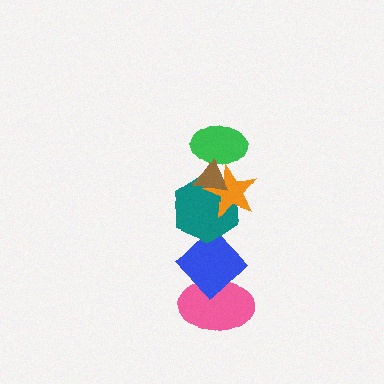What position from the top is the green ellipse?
The green ellipse is 2nd from the top.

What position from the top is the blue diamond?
The blue diamond is 5th from the top.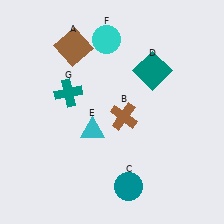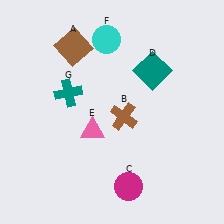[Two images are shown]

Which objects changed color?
C changed from teal to magenta. E changed from cyan to pink.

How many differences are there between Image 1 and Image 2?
There are 2 differences between the two images.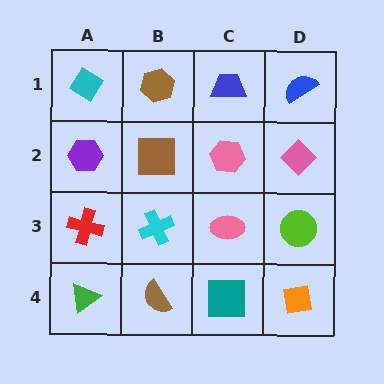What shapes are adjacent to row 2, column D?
A blue semicircle (row 1, column D), a lime circle (row 3, column D), a pink hexagon (row 2, column C).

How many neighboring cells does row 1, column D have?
2.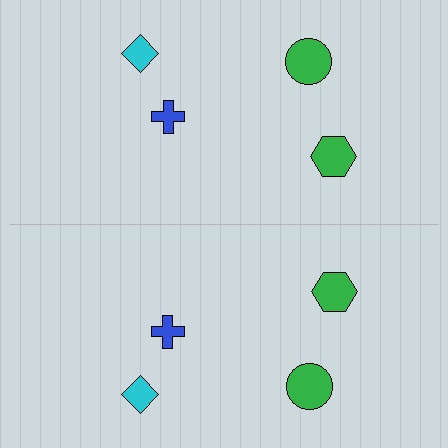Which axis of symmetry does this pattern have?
The pattern has a horizontal axis of symmetry running through the center of the image.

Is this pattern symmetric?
Yes, this pattern has bilateral (reflection) symmetry.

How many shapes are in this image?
There are 8 shapes in this image.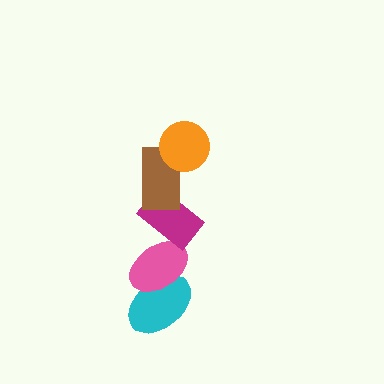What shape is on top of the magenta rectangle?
The brown rectangle is on top of the magenta rectangle.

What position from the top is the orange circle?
The orange circle is 1st from the top.